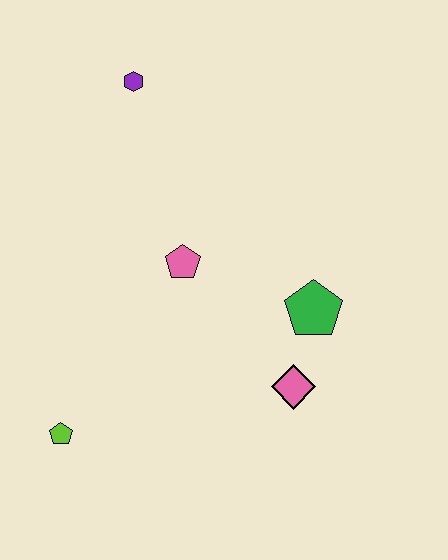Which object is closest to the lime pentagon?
The pink pentagon is closest to the lime pentagon.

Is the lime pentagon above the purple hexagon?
No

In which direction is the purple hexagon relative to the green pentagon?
The purple hexagon is above the green pentagon.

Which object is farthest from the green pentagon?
The purple hexagon is farthest from the green pentagon.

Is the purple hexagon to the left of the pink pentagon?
Yes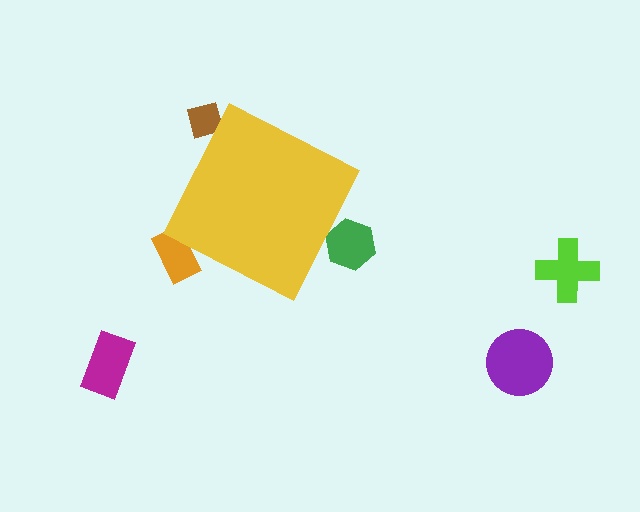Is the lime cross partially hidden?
No, the lime cross is fully visible.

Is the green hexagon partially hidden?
Yes, the green hexagon is partially hidden behind the yellow diamond.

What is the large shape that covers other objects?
A yellow diamond.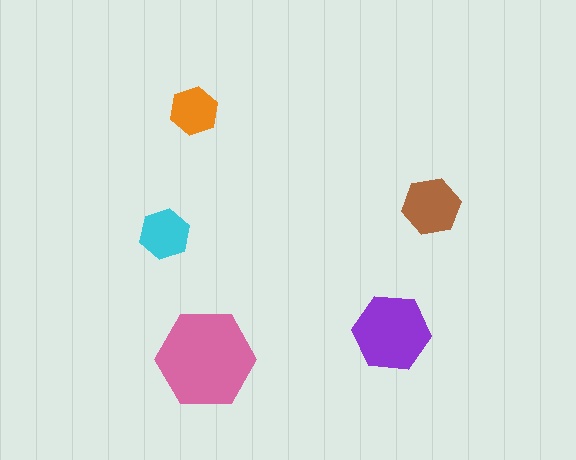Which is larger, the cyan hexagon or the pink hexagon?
The pink one.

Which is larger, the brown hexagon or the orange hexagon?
The brown one.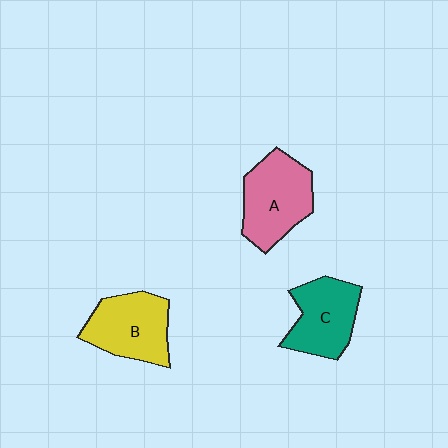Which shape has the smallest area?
Shape C (teal).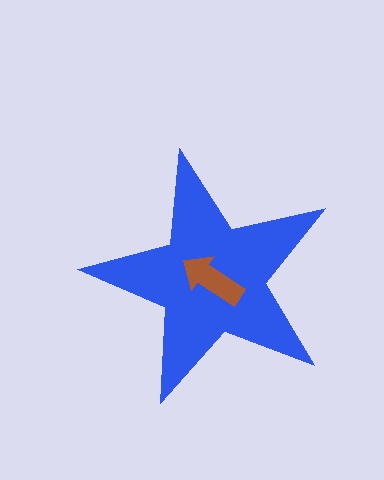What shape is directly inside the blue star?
The brown arrow.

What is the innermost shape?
The brown arrow.